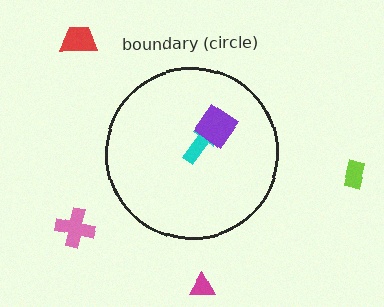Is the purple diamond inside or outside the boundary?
Inside.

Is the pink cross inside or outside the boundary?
Outside.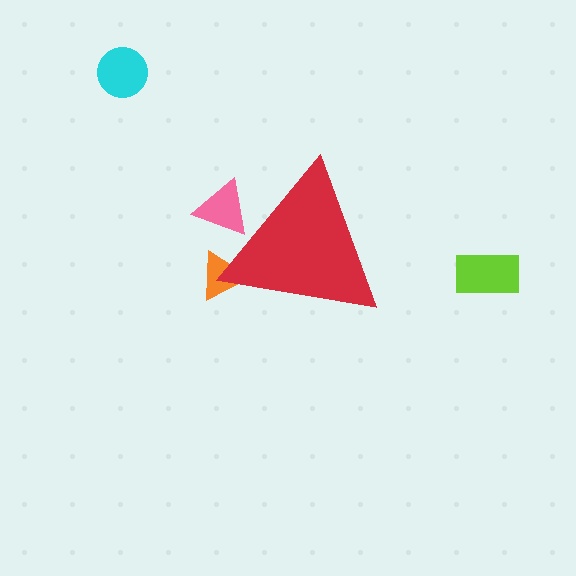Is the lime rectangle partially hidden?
No, the lime rectangle is fully visible.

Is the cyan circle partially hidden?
No, the cyan circle is fully visible.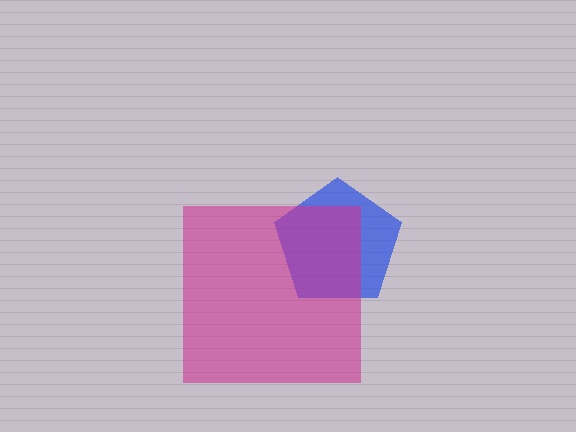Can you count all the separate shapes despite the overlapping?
Yes, there are 2 separate shapes.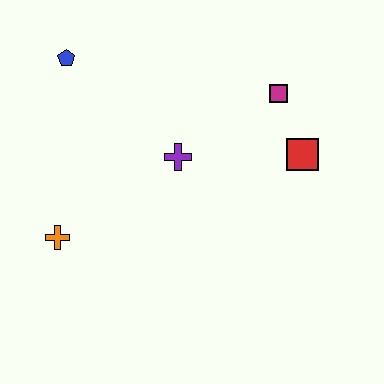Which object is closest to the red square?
The magenta square is closest to the red square.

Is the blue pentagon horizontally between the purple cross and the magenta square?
No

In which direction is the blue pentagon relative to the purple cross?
The blue pentagon is to the left of the purple cross.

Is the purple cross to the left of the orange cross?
No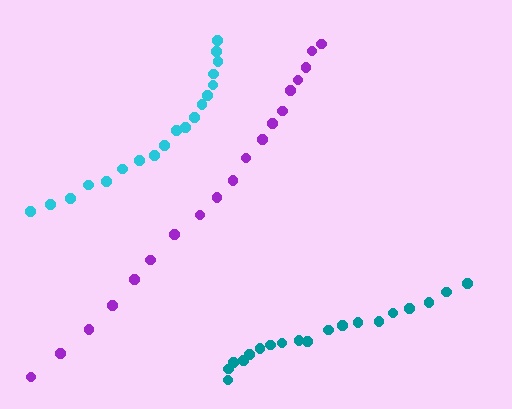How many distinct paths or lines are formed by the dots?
There are 3 distinct paths.